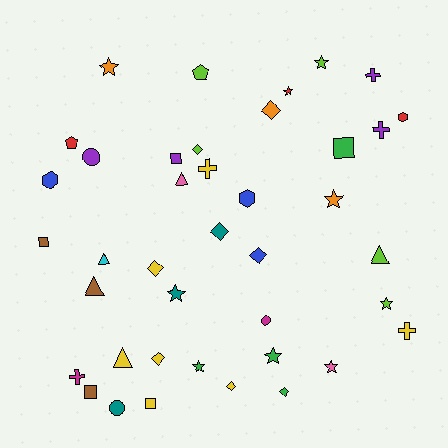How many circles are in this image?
There are 3 circles.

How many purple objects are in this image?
There are 4 purple objects.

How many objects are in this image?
There are 40 objects.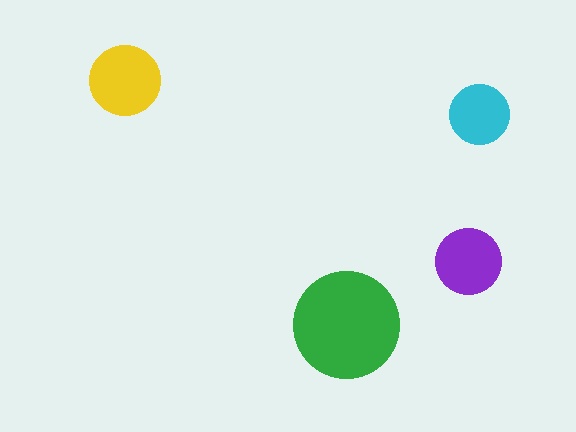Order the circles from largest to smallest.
the green one, the yellow one, the purple one, the cyan one.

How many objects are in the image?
There are 4 objects in the image.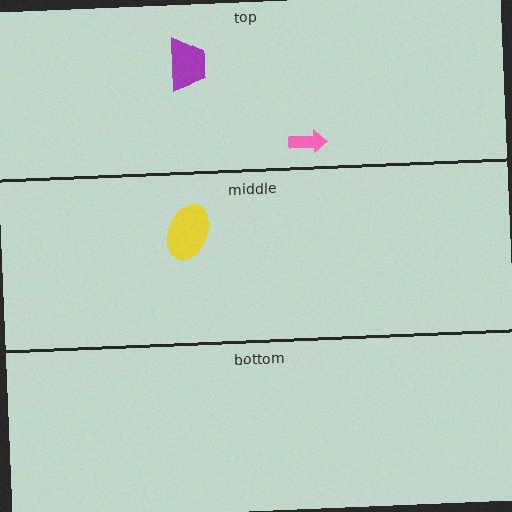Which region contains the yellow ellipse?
The middle region.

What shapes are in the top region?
The purple trapezoid, the pink arrow.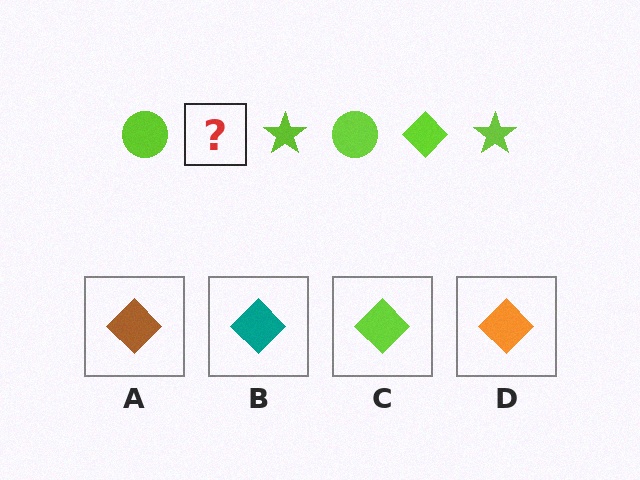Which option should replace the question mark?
Option C.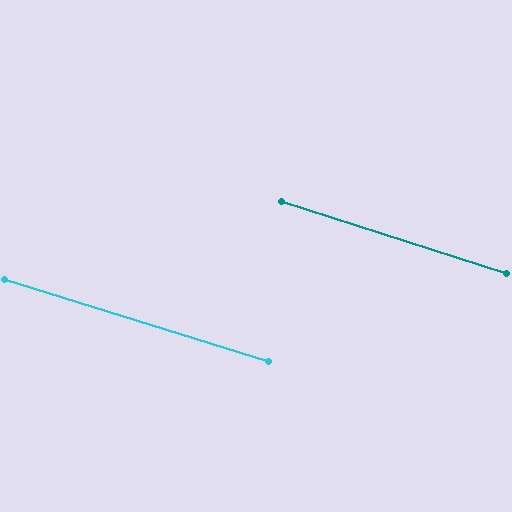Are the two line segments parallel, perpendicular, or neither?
Parallel — their directions differ by only 0.4°.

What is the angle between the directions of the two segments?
Approximately 0 degrees.